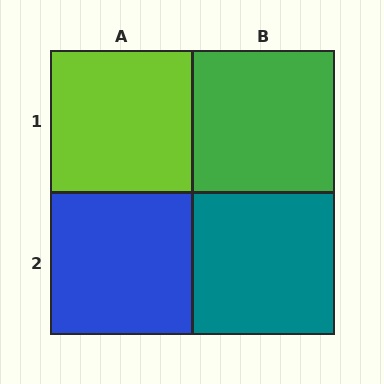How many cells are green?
1 cell is green.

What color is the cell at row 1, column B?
Green.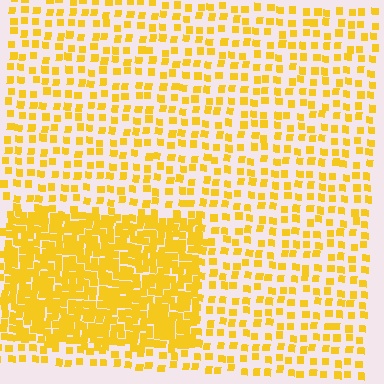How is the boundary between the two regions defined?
The boundary is defined by a change in element density (approximately 2.6x ratio). All elements are the same color, size, and shape.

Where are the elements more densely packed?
The elements are more densely packed inside the rectangle boundary.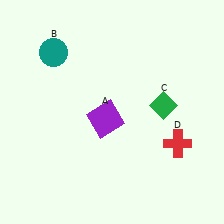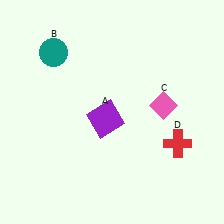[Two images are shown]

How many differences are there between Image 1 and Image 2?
There is 1 difference between the two images.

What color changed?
The diamond (C) changed from green in Image 1 to pink in Image 2.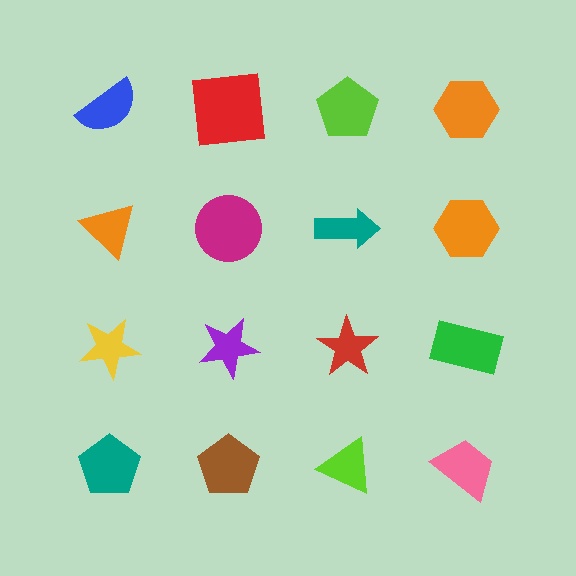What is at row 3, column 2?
A purple star.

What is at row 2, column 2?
A magenta circle.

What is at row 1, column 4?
An orange hexagon.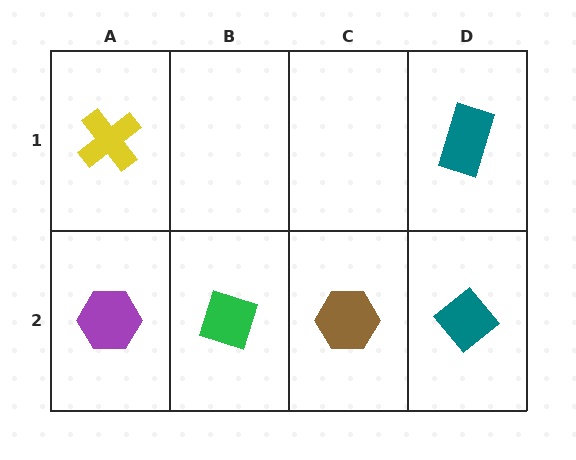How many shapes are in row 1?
2 shapes.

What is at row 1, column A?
A yellow cross.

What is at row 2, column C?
A brown hexagon.